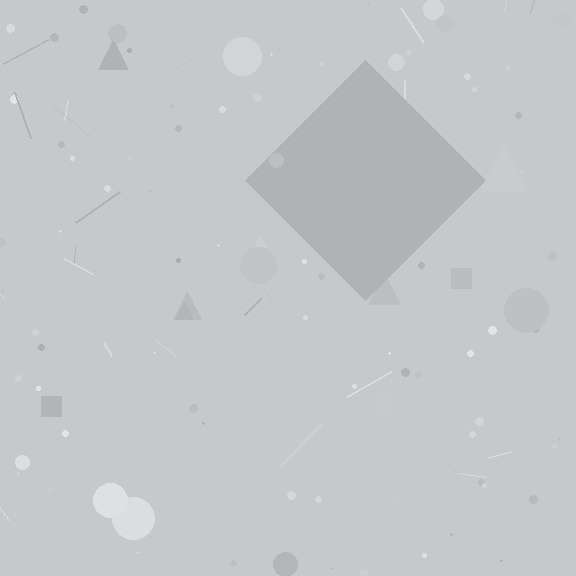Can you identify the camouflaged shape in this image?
The camouflaged shape is a diamond.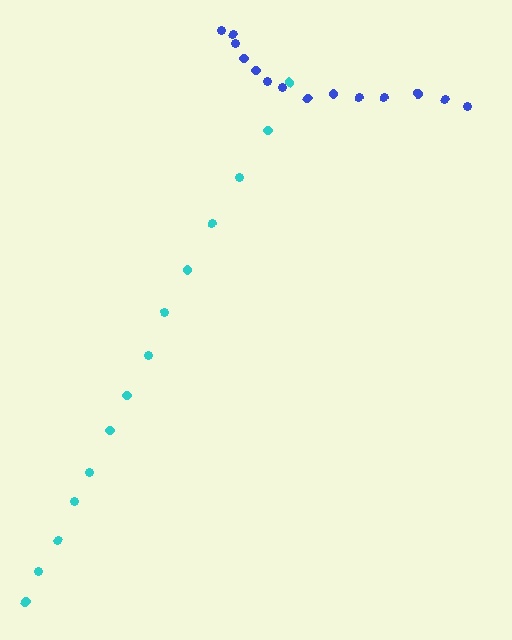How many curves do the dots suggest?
There are 2 distinct paths.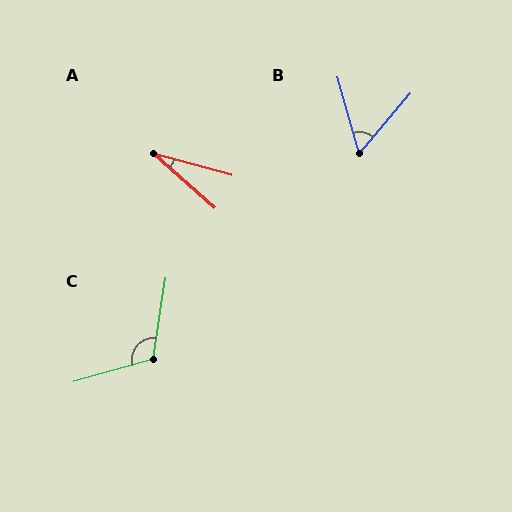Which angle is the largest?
C, at approximately 115 degrees.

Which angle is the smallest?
A, at approximately 26 degrees.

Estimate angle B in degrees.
Approximately 56 degrees.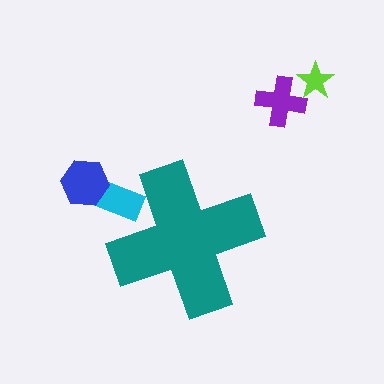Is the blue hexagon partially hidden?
No, the blue hexagon is fully visible.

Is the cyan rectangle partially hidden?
Yes, the cyan rectangle is partially hidden behind the teal cross.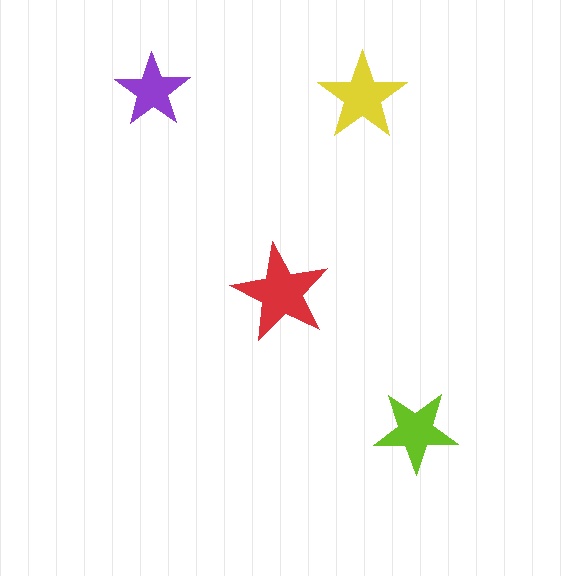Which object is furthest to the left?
The purple star is leftmost.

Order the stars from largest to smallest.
the red one, the yellow one, the lime one, the purple one.